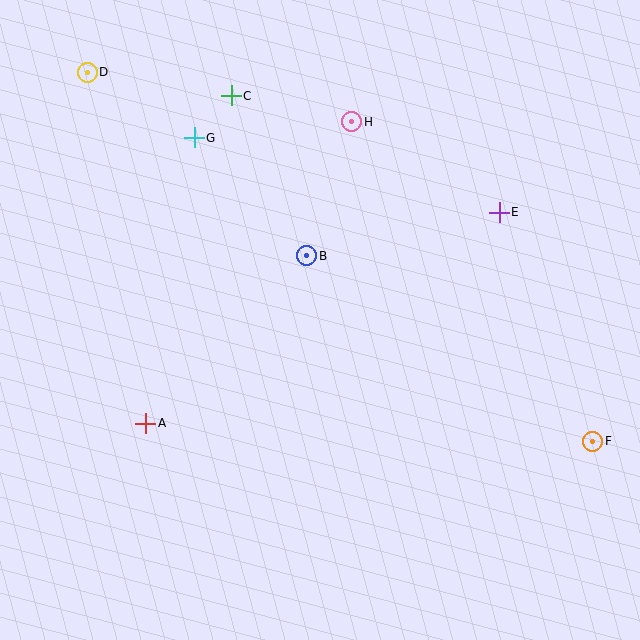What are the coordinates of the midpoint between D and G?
The midpoint between D and G is at (141, 105).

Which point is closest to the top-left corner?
Point D is closest to the top-left corner.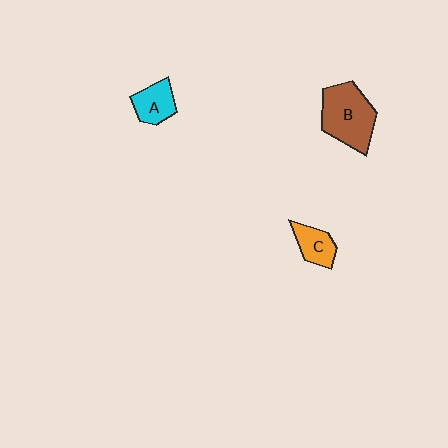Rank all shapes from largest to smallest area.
From largest to smallest: B (brown), A (cyan), C (orange).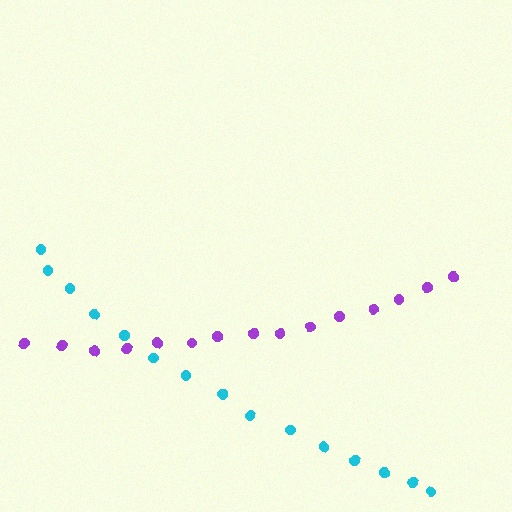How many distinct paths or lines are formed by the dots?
There are 2 distinct paths.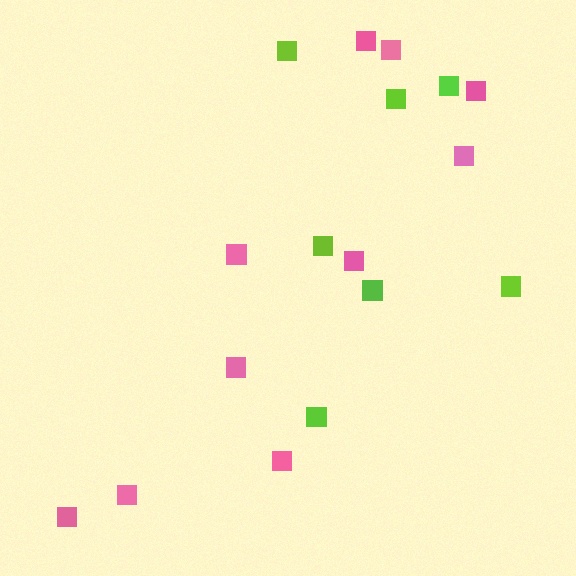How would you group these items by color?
There are 2 groups: one group of pink squares (10) and one group of lime squares (7).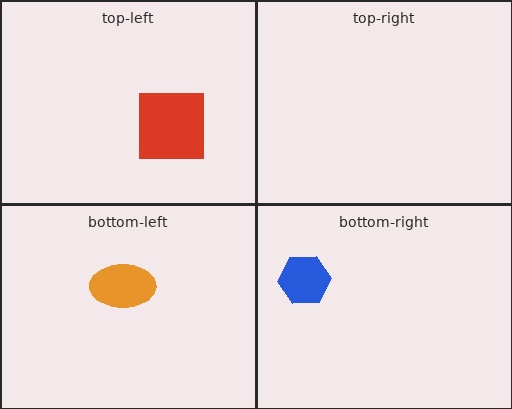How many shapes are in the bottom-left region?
1.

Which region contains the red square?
The top-left region.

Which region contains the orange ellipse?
The bottom-left region.